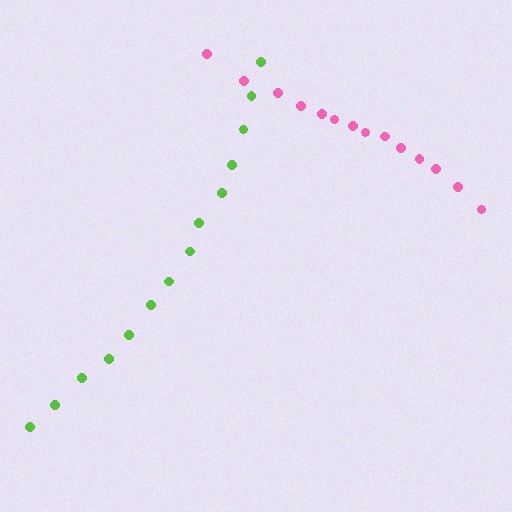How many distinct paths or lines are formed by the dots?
There are 2 distinct paths.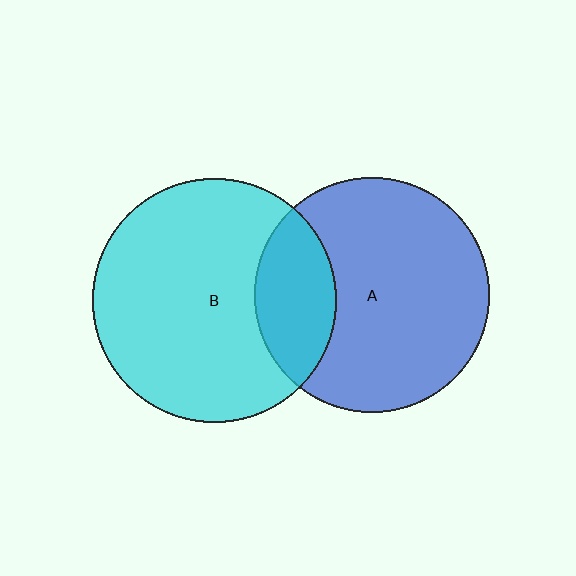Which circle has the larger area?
Circle B (cyan).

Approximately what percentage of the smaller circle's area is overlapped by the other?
Approximately 25%.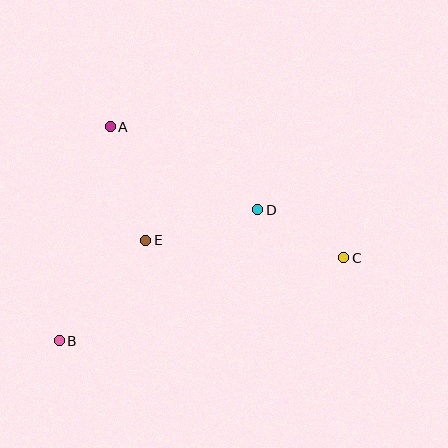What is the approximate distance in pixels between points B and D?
The distance between B and D is approximately 238 pixels.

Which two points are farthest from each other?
Points B and C are farthest from each other.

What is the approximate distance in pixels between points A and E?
The distance between A and E is approximately 119 pixels.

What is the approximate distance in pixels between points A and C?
The distance between A and C is approximately 268 pixels.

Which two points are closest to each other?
Points C and D are closest to each other.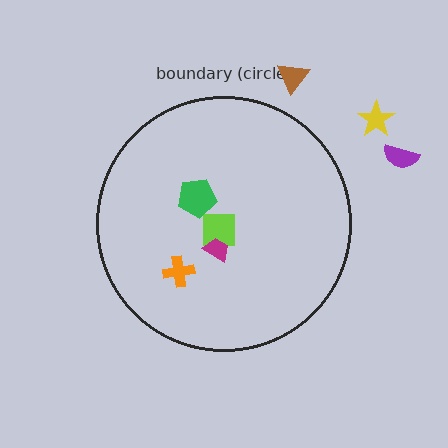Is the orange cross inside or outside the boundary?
Inside.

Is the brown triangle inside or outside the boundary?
Outside.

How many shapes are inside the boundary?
4 inside, 3 outside.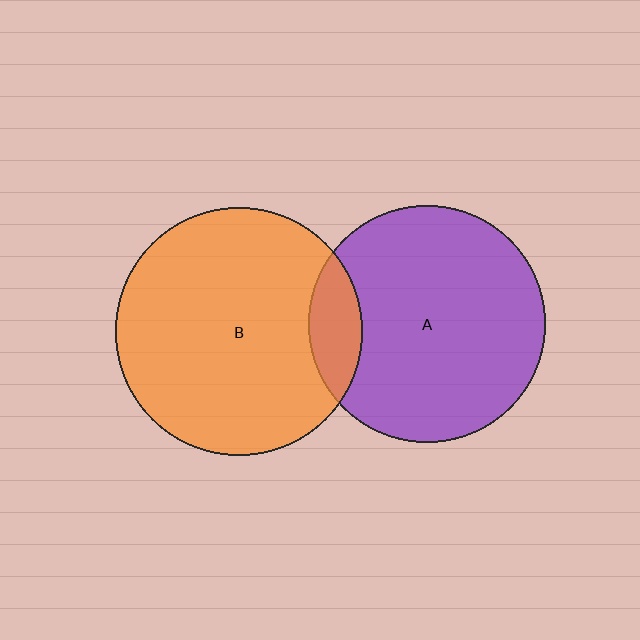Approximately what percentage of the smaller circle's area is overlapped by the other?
Approximately 15%.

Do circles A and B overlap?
Yes.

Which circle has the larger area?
Circle B (orange).